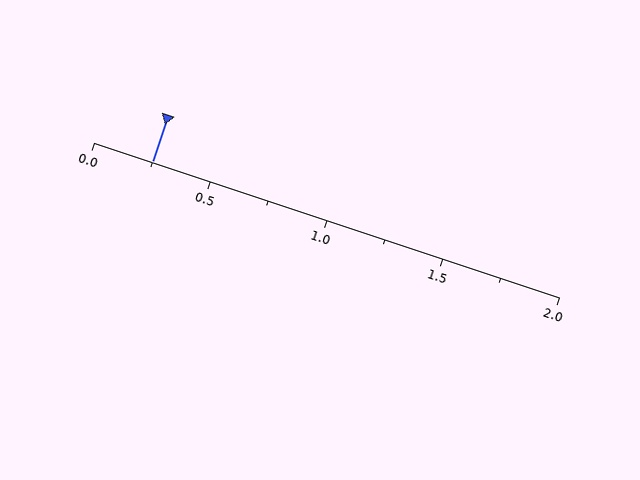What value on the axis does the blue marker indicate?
The marker indicates approximately 0.25.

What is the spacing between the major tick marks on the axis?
The major ticks are spaced 0.5 apart.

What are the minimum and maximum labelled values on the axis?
The axis runs from 0.0 to 2.0.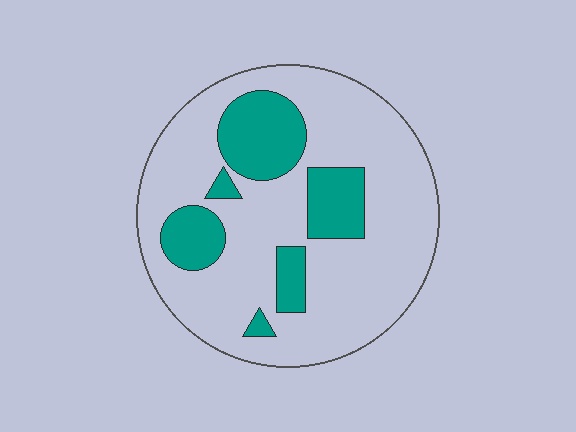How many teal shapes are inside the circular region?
6.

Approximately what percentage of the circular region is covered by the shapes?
Approximately 25%.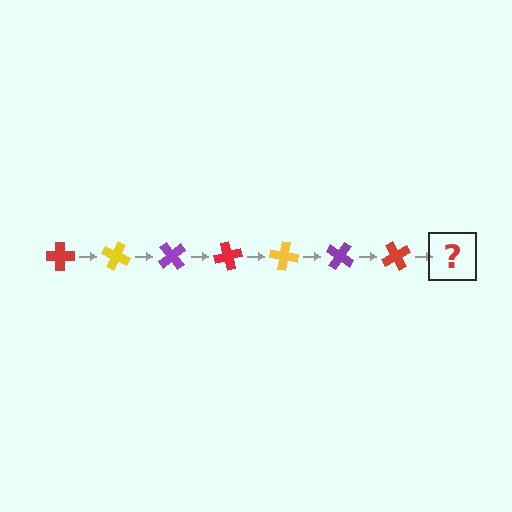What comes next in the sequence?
The next element should be a yellow cross, rotated 175 degrees from the start.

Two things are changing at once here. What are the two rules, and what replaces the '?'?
The two rules are that it rotates 25 degrees each step and the color cycles through red, yellow, and purple. The '?' should be a yellow cross, rotated 175 degrees from the start.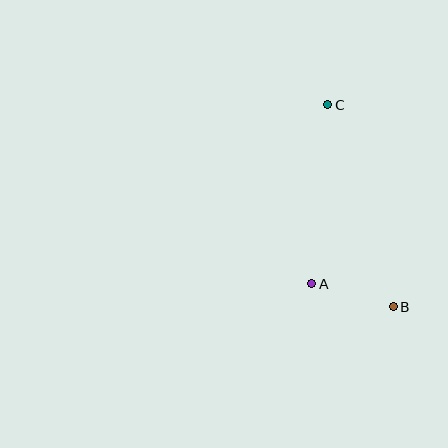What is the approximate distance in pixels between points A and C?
The distance between A and C is approximately 180 pixels.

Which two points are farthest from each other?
Points B and C are farthest from each other.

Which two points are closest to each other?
Points A and B are closest to each other.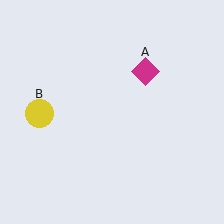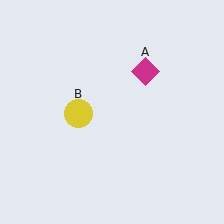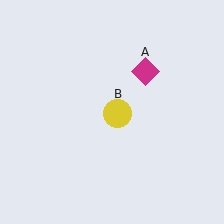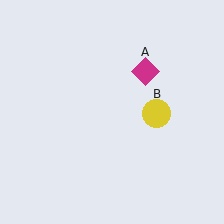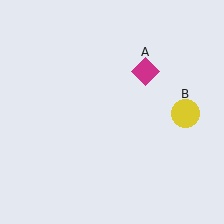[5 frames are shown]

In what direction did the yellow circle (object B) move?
The yellow circle (object B) moved right.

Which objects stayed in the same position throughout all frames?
Magenta diamond (object A) remained stationary.